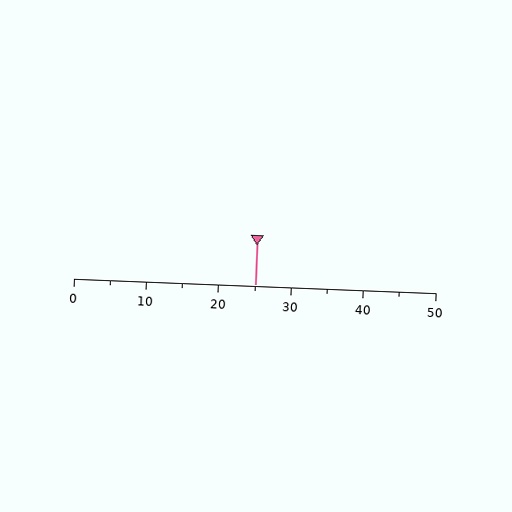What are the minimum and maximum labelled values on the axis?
The axis runs from 0 to 50.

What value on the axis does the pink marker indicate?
The marker indicates approximately 25.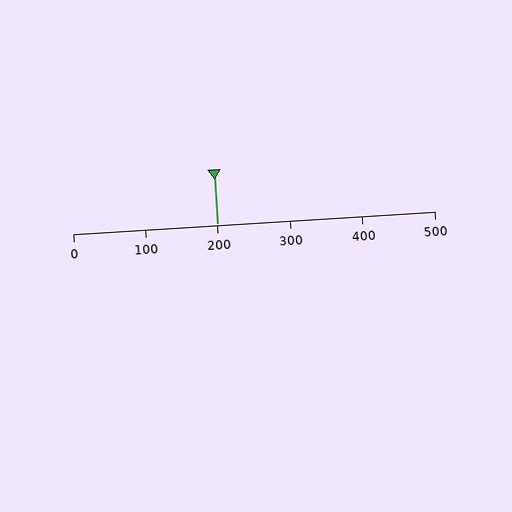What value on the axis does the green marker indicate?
The marker indicates approximately 200.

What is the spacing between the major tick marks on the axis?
The major ticks are spaced 100 apart.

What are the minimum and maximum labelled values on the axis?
The axis runs from 0 to 500.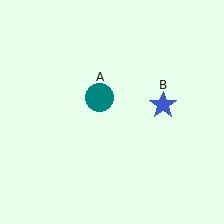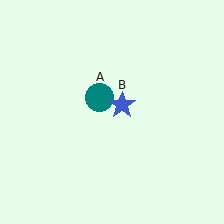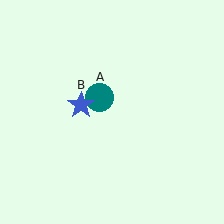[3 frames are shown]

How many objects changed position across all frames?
1 object changed position: blue star (object B).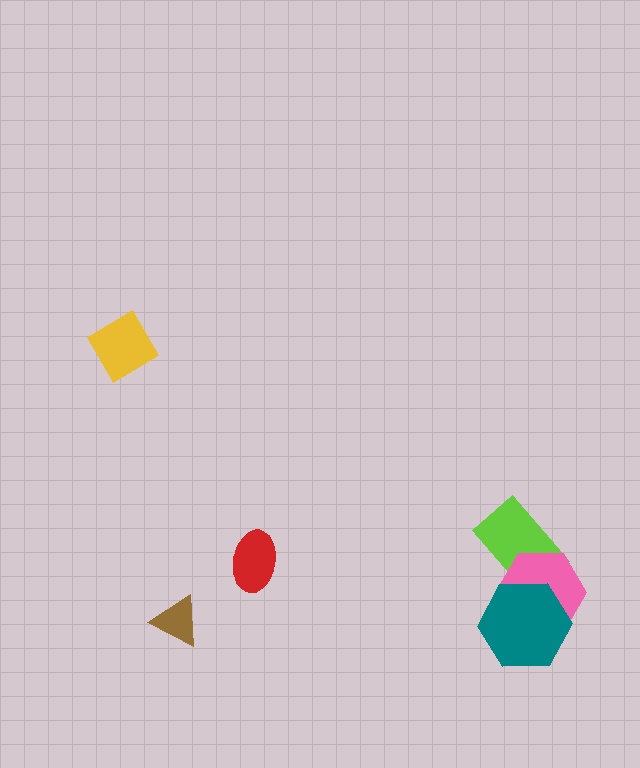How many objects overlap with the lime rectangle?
2 objects overlap with the lime rectangle.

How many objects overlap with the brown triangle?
0 objects overlap with the brown triangle.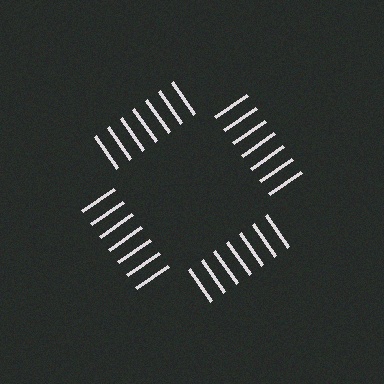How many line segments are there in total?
28 — 7 along each of the 4 edges.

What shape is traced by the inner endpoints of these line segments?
An illusory square — the line segments terminate on its edges but no continuous stroke is drawn.